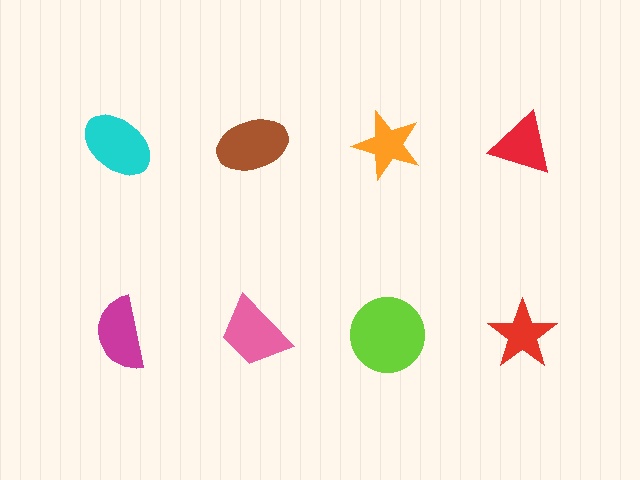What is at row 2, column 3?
A lime circle.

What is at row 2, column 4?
A red star.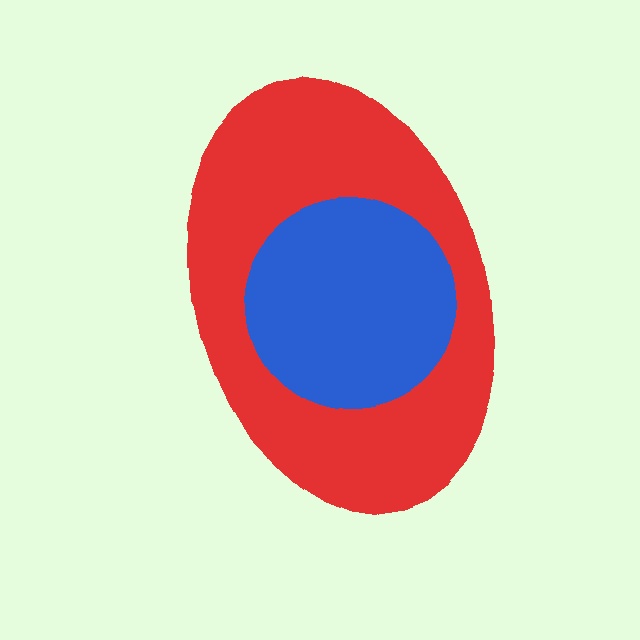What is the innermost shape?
The blue circle.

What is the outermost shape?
The red ellipse.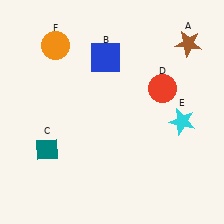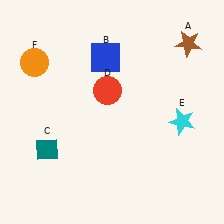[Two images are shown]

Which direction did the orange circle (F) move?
The orange circle (F) moved left.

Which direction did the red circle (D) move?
The red circle (D) moved left.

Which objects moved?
The objects that moved are: the red circle (D), the orange circle (F).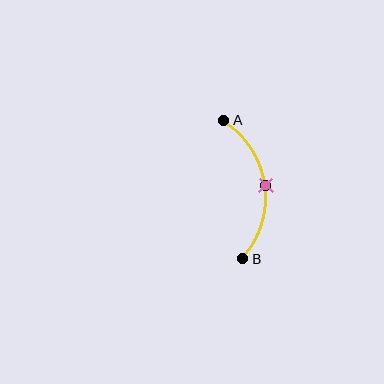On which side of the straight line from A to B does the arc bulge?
The arc bulges to the right of the straight line connecting A and B.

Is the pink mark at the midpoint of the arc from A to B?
Yes. The pink mark lies on the arc at equal arc-length from both A and B — it is the arc midpoint.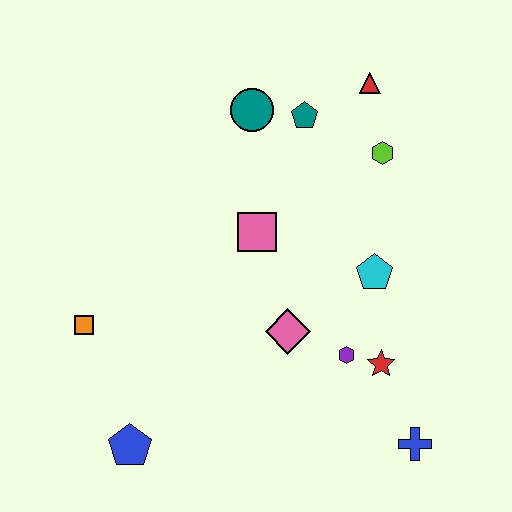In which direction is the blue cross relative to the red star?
The blue cross is below the red star.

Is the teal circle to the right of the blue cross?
No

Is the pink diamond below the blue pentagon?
No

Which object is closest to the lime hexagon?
The red triangle is closest to the lime hexagon.